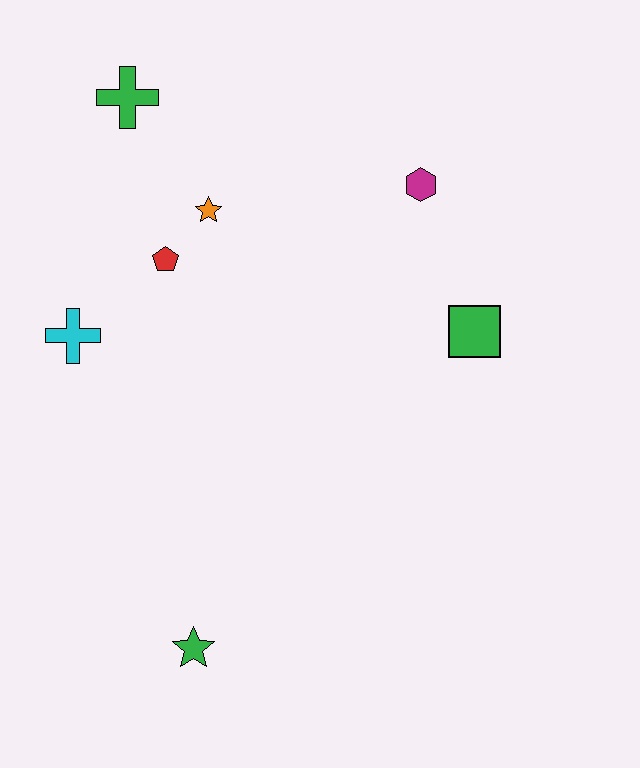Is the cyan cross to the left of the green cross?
Yes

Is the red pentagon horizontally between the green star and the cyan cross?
Yes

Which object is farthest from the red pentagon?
The green star is farthest from the red pentagon.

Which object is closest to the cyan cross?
The red pentagon is closest to the cyan cross.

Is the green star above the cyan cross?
No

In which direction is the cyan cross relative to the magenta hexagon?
The cyan cross is to the left of the magenta hexagon.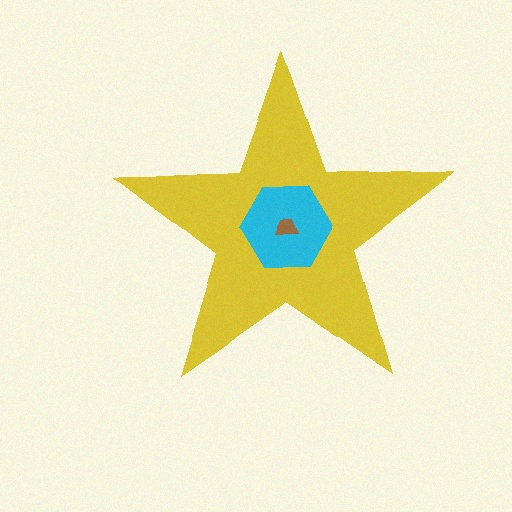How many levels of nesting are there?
3.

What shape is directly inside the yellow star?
The cyan hexagon.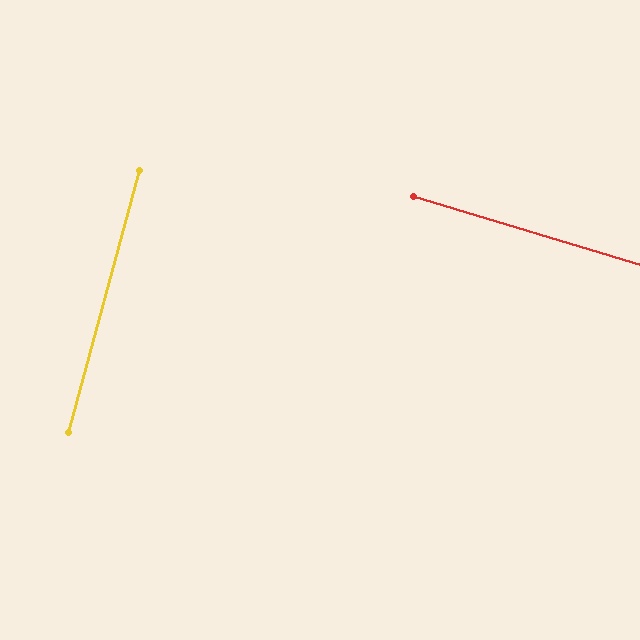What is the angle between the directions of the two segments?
Approximately 88 degrees.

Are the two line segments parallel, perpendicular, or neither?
Perpendicular — they meet at approximately 88°.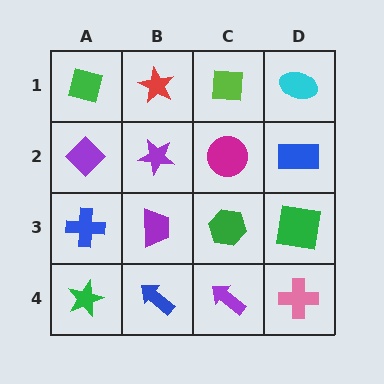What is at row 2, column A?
A purple diamond.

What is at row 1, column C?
A lime square.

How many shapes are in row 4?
4 shapes.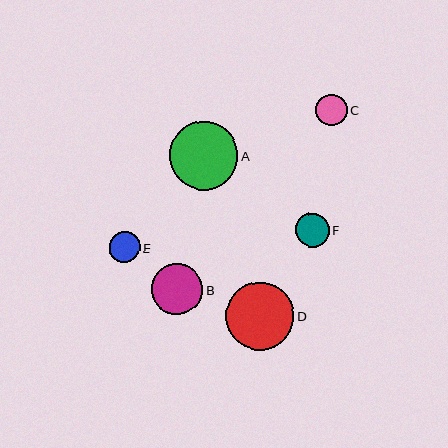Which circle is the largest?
Circle A is the largest with a size of approximately 69 pixels.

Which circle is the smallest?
Circle E is the smallest with a size of approximately 30 pixels.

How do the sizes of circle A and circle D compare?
Circle A and circle D are approximately the same size.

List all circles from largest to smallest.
From largest to smallest: A, D, B, F, C, E.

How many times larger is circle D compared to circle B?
Circle D is approximately 1.3 times the size of circle B.